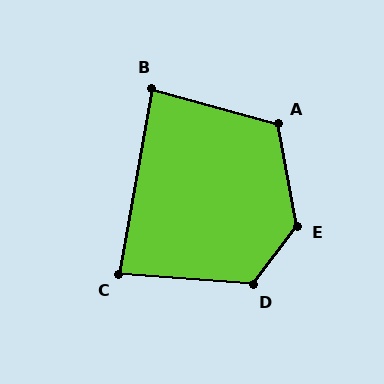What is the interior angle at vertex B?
Approximately 85 degrees (approximately right).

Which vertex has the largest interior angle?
E, at approximately 133 degrees.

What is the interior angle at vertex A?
Approximately 115 degrees (obtuse).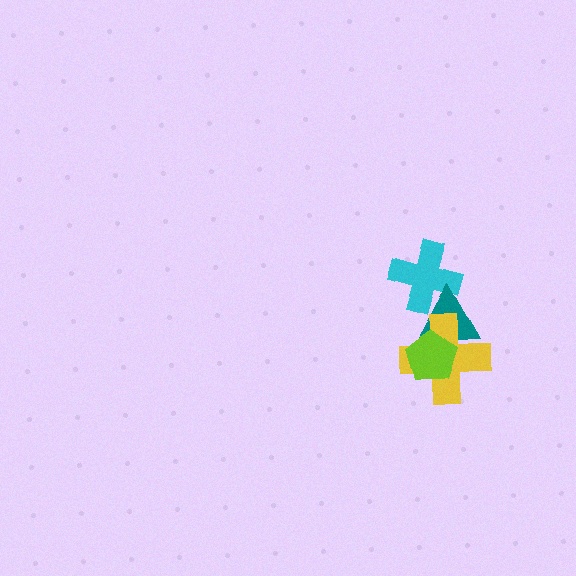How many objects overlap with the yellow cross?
2 objects overlap with the yellow cross.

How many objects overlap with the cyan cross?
1 object overlaps with the cyan cross.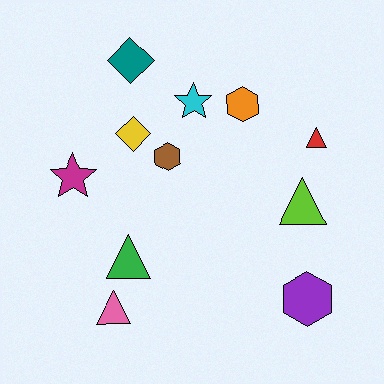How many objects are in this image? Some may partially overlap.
There are 11 objects.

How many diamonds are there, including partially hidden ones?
There are 2 diamonds.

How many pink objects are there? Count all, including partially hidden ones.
There is 1 pink object.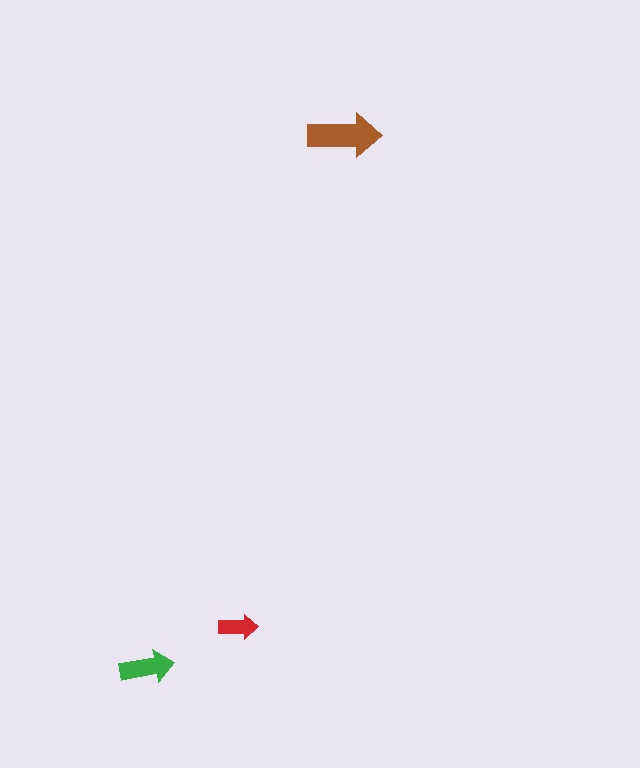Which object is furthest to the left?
The green arrow is leftmost.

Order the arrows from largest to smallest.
the brown one, the green one, the red one.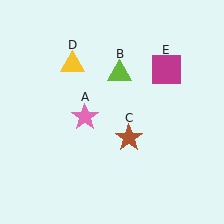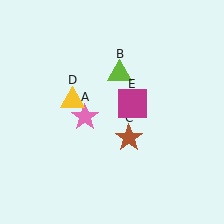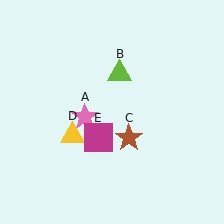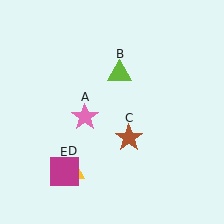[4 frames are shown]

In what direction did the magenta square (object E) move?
The magenta square (object E) moved down and to the left.